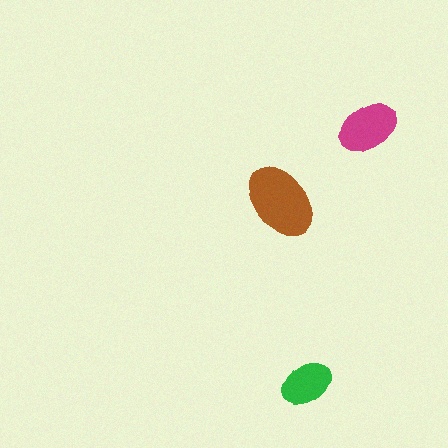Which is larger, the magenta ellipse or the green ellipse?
The magenta one.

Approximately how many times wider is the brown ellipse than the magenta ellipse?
About 1.5 times wider.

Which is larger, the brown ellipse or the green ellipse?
The brown one.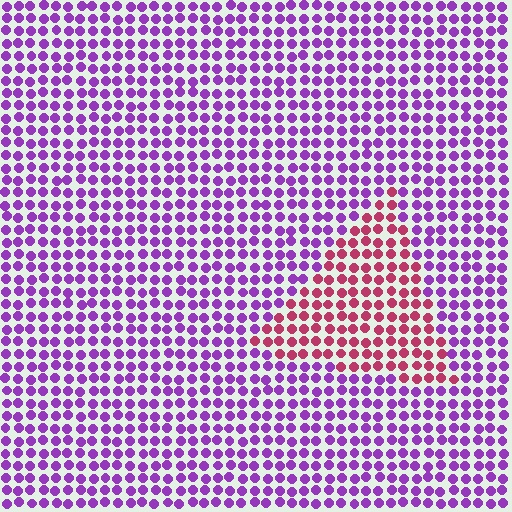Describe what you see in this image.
The image is filled with small purple elements in a uniform arrangement. A triangle-shaped region is visible where the elements are tinted to a slightly different hue, forming a subtle color boundary.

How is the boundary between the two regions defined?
The boundary is defined purely by a slight shift in hue (about 56 degrees). Spacing, size, and orientation are identical on both sides.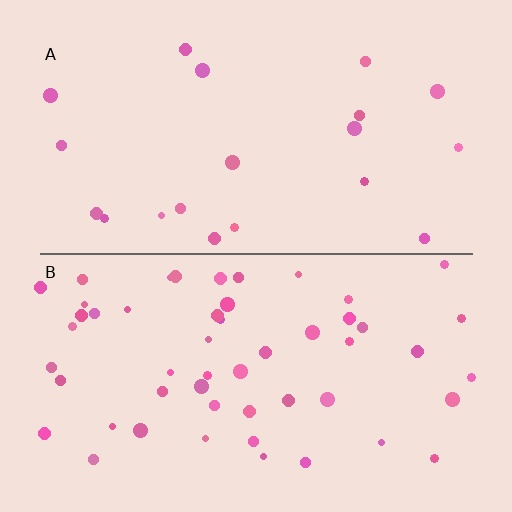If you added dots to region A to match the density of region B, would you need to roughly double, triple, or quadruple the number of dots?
Approximately triple.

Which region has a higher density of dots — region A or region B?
B (the bottom).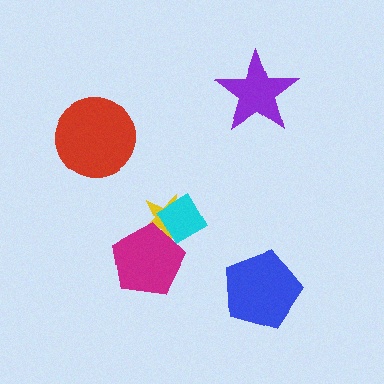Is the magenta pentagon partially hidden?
Yes, it is partially covered by another shape.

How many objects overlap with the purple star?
0 objects overlap with the purple star.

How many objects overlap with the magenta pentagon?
2 objects overlap with the magenta pentagon.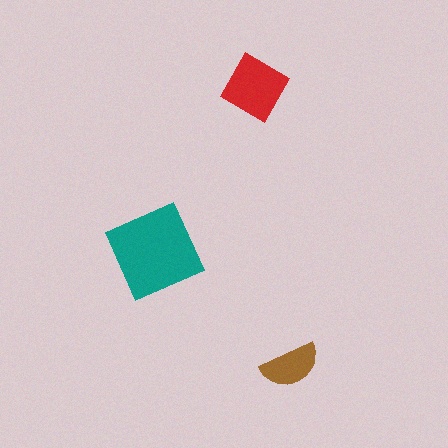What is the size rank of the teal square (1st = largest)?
1st.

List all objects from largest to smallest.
The teal square, the red diamond, the brown semicircle.